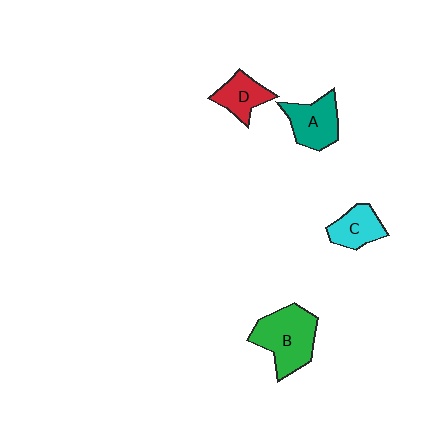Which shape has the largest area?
Shape B (green).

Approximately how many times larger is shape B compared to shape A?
Approximately 1.4 times.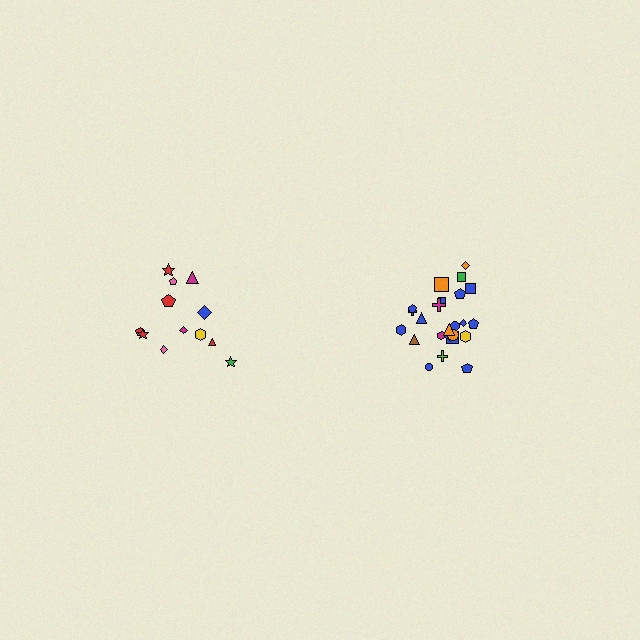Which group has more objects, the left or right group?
The right group.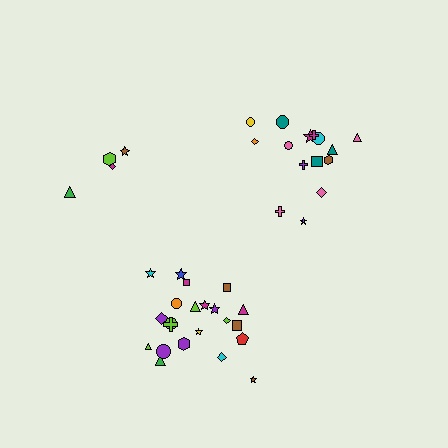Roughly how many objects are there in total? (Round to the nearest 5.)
Roughly 40 objects in total.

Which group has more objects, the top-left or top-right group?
The top-right group.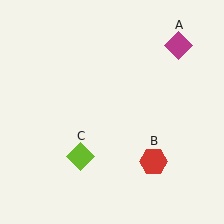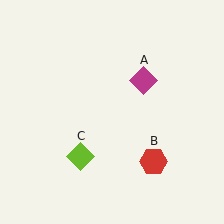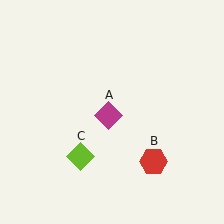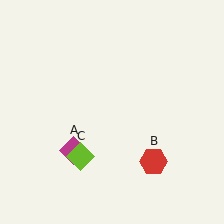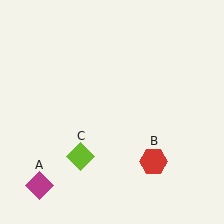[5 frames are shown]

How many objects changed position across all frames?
1 object changed position: magenta diamond (object A).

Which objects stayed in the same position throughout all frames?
Red hexagon (object B) and lime diamond (object C) remained stationary.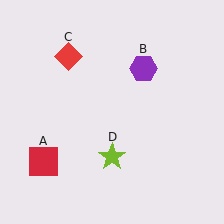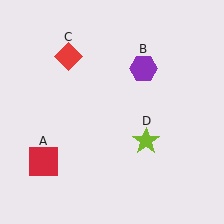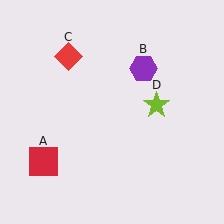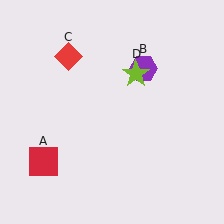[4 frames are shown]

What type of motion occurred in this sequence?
The lime star (object D) rotated counterclockwise around the center of the scene.